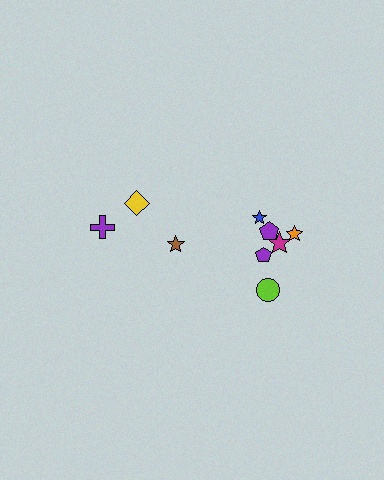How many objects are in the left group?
There are 4 objects.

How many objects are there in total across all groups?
There are 10 objects.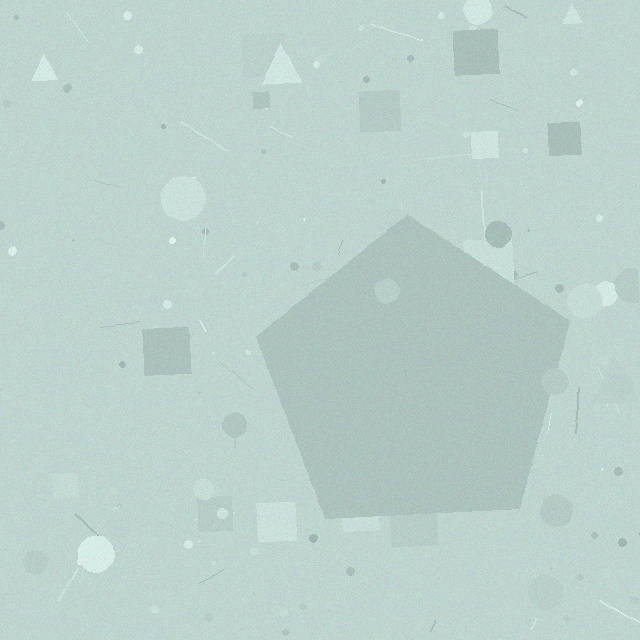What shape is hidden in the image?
A pentagon is hidden in the image.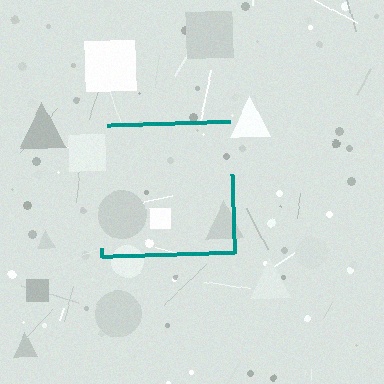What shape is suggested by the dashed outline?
The dashed outline suggests a square.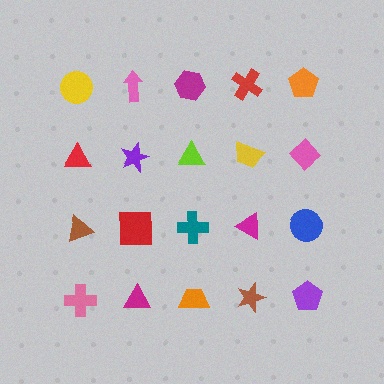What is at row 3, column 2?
A red square.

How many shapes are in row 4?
5 shapes.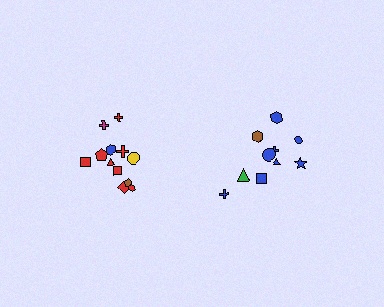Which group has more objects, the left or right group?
The left group.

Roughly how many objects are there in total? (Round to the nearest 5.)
Roughly 20 objects in total.